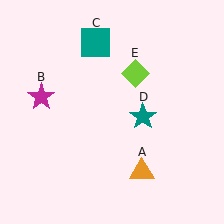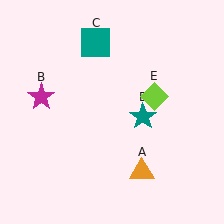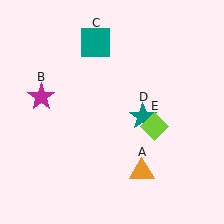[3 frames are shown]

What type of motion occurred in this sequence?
The lime diamond (object E) rotated clockwise around the center of the scene.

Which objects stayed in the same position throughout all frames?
Orange triangle (object A) and magenta star (object B) and teal square (object C) and teal star (object D) remained stationary.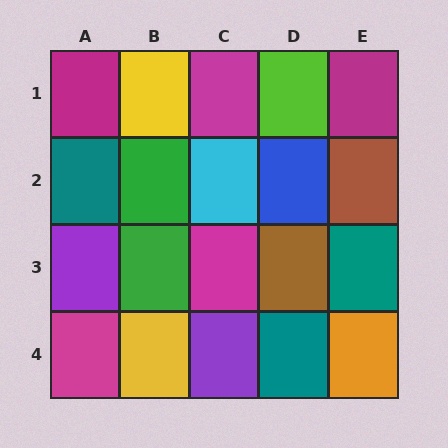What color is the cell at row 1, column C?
Magenta.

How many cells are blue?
1 cell is blue.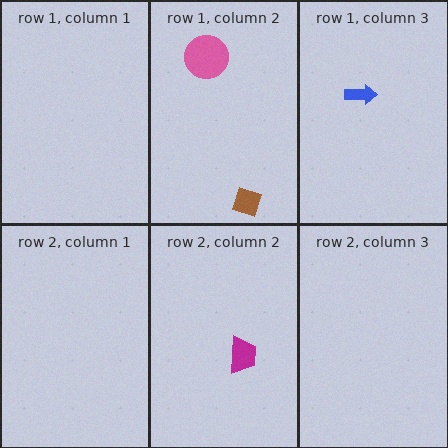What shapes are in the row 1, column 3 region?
The blue arrow.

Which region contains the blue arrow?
The row 1, column 3 region.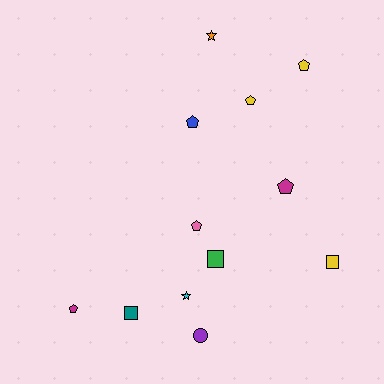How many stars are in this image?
There are 2 stars.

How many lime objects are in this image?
There are no lime objects.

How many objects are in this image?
There are 12 objects.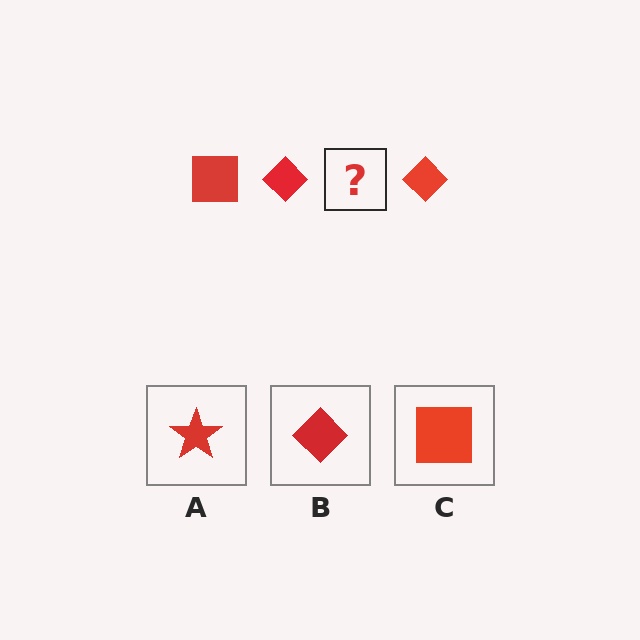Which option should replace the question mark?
Option C.